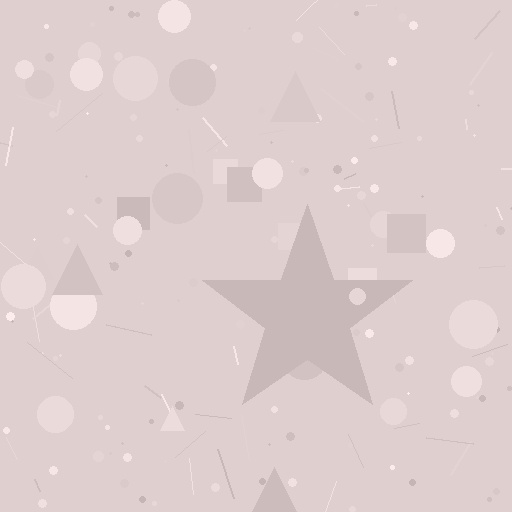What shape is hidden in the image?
A star is hidden in the image.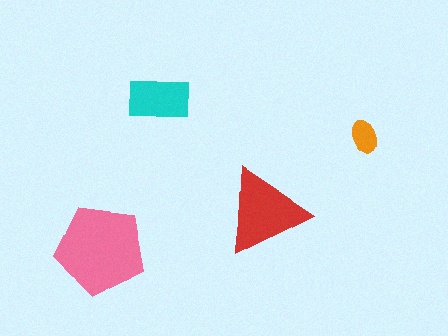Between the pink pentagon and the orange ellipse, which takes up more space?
The pink pentagon.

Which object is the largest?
The pink pentagon.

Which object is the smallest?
The orange ellipse.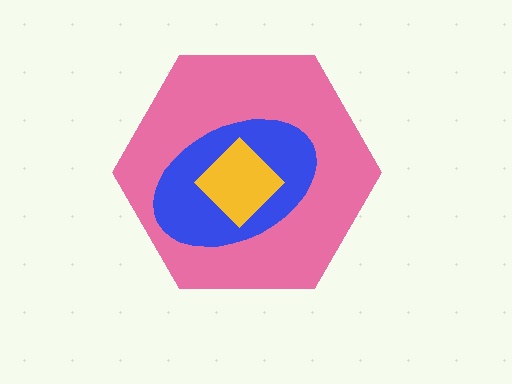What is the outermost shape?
The pink hexagon.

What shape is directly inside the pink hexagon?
The blue ellipse.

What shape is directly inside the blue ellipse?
The yellow diamond.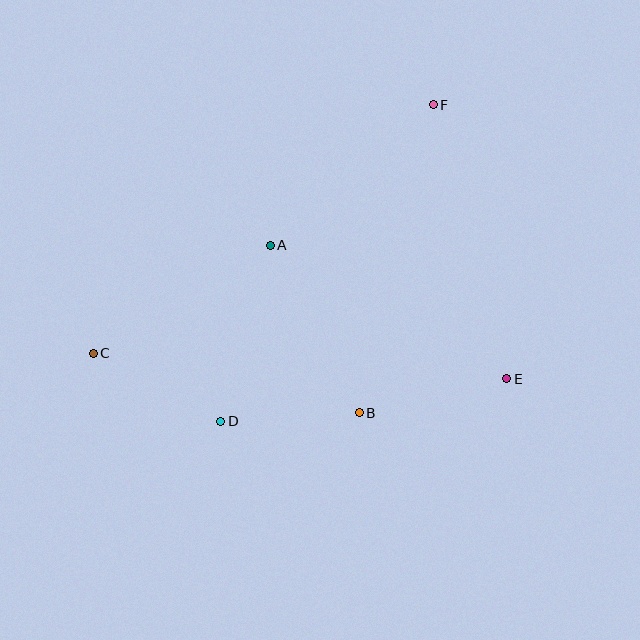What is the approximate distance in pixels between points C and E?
The distance between C and E is approximately 414 pixels.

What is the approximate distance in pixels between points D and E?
The distance between D and E is approximately 289 pixels.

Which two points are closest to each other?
Points B and D are closest to each other.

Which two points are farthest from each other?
Points C and F are farthest from each other.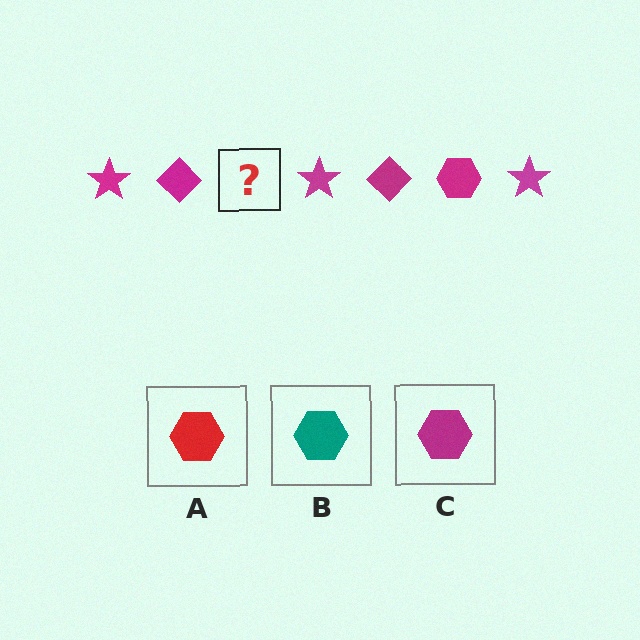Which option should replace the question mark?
Option C.